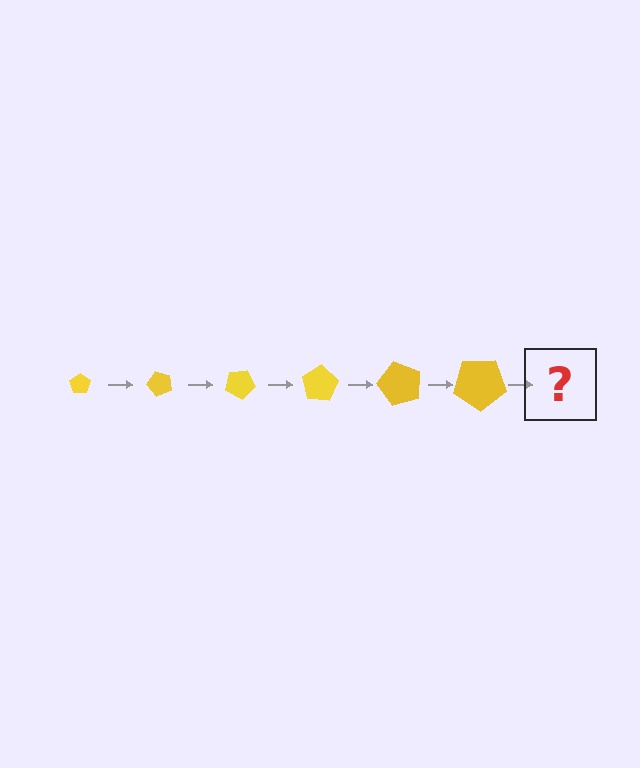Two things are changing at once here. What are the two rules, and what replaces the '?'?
The two rules are that the pentagon grows larger each step and it rotates 50 degrees each step. The '?' should be a pentagon, larger than the previous one and rotated 300 degrees from the start.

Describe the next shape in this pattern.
It should be a pentagon, larger than the previous one and rotated 300 degrees from the start.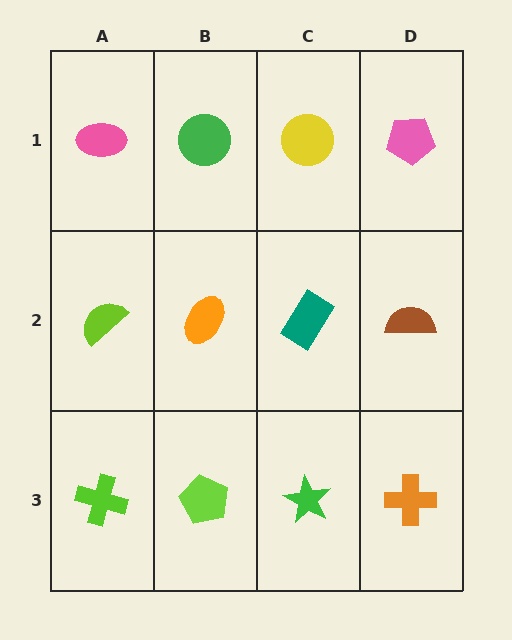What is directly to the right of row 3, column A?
A lime pentagon.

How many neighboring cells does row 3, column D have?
2.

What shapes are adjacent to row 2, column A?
A pink ellipse (row 1, column A), a lime cross (row 3, column A), an orange ellipse (row 2, column B).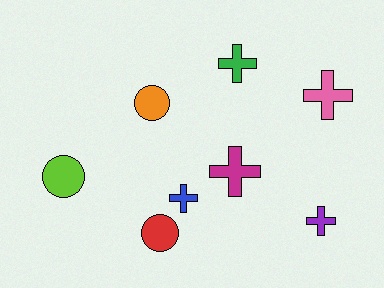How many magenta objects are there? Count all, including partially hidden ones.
There is 1 magenta object.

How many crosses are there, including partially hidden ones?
There are 5 crosses.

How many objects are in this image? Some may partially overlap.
There are 8 objects.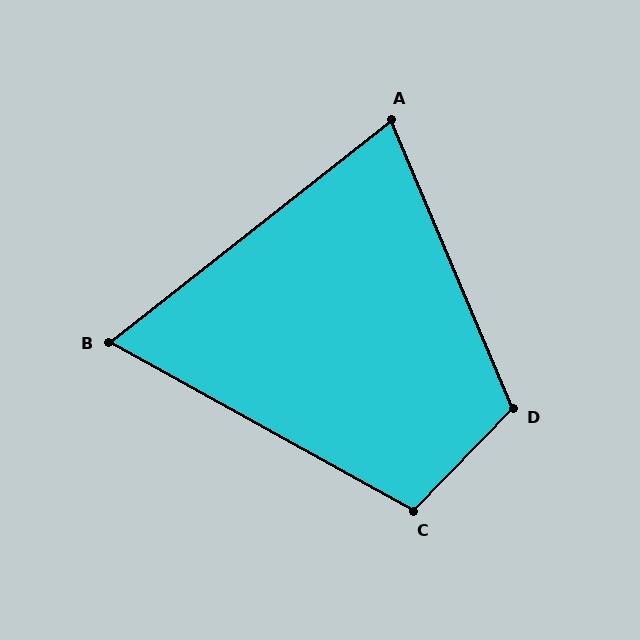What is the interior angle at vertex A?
Approximately 75 degrees (acute).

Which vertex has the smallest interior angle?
B, at approximately 67 degrees.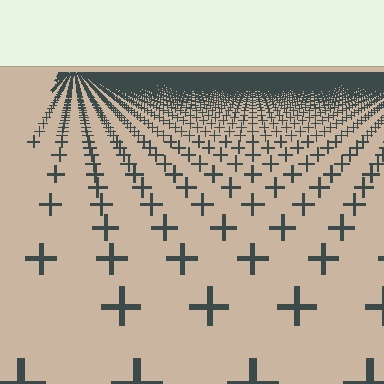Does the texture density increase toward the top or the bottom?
Density increases toward the top.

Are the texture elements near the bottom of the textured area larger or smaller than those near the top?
Larger. Near the bottom, elements are closer to the viewer and appear at a bigger on-screen size.